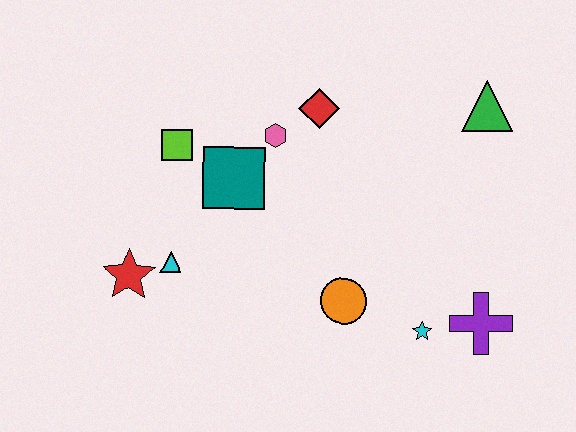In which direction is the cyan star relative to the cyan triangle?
The cyan star is to the right of the cyan triangle.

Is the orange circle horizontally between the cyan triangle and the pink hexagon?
No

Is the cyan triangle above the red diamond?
No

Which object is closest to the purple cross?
The cyan star is closest to the purple cross.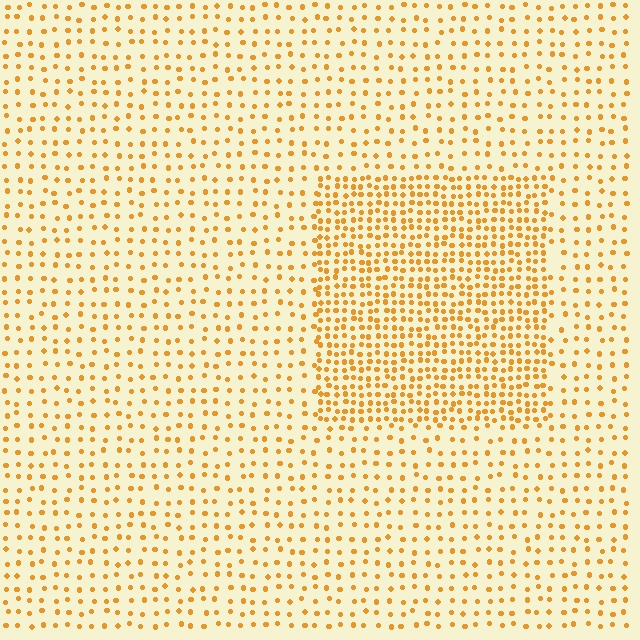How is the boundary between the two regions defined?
The boundary is defined by a change in element density (approximately 2.2x ratio). All elements are the same color, size, and shape.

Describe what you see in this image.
The image contains small orange elements arranged at two different densities. A rectangle-shaped region is visible where the elements are more densely packed than the surrounding area.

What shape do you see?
I see a rectangle.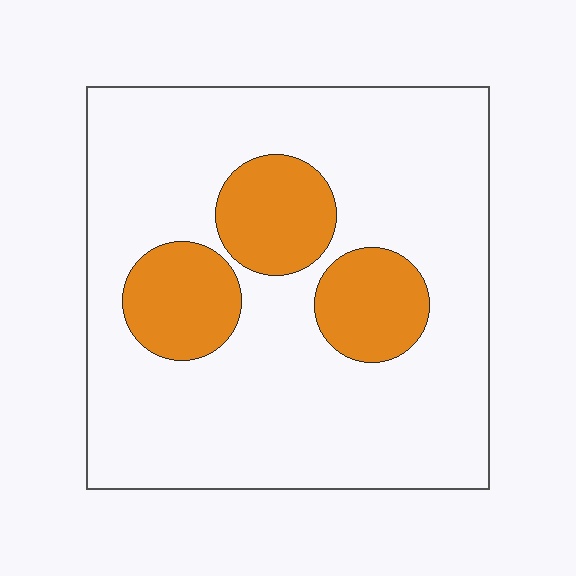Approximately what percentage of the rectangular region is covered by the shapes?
Approximately 20%.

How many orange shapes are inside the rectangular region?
3.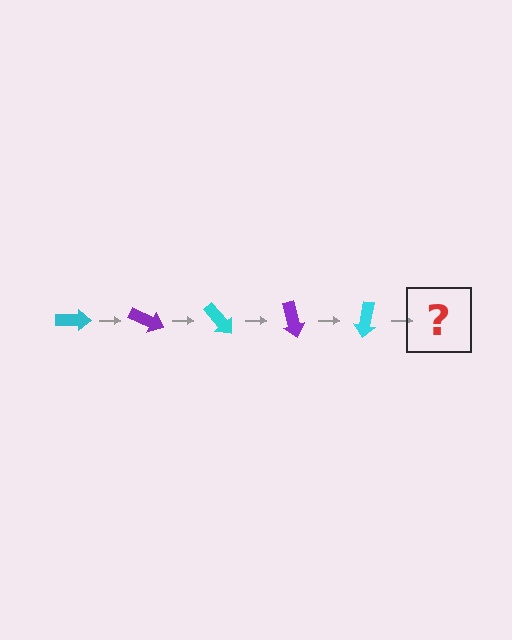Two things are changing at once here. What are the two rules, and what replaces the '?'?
The two rules are that it rotates 25 degrees each step and the color cycles through cyan and purple. The '?' should be a purple arrow, rotated 125 degrees from the start.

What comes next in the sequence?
The next element should be a purple arrow, rotated 125 degrees from the start.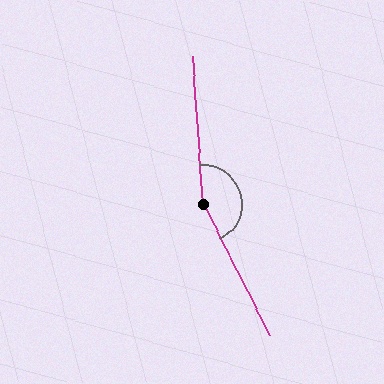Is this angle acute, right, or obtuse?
It is obtuse.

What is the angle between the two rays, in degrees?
Approximately 157 degrees.